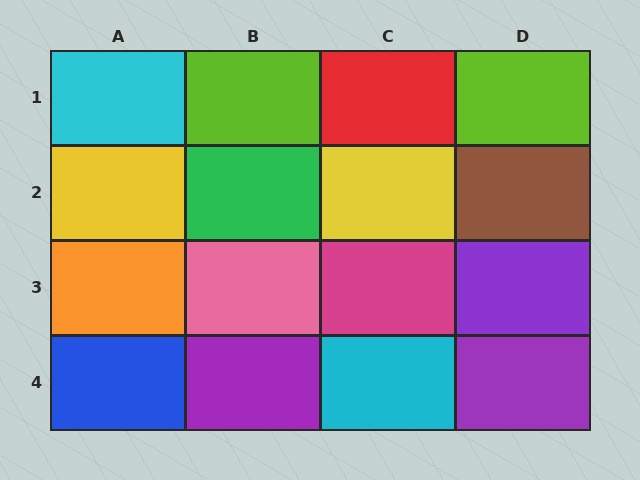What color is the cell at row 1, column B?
Lime.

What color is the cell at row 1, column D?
Lime.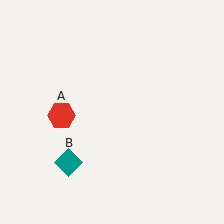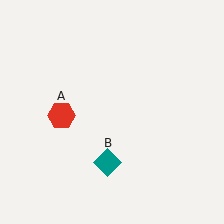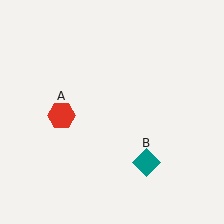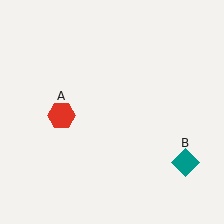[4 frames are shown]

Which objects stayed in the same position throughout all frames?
Red hexagon (object A) remained stationary.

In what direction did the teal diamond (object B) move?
The teal diamond (object B) moved right.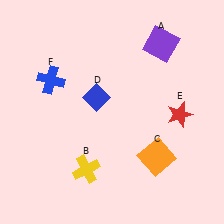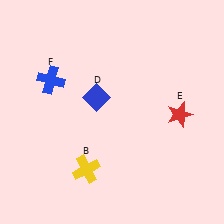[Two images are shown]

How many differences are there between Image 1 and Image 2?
There are 2 differences between the two images.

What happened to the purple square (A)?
The purple square (A) was removed in Image 2. It was in the top-right area of Image 1.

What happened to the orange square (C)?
The orange square (C) was removed in Image 2. It was in the bottom-right area of Image 1.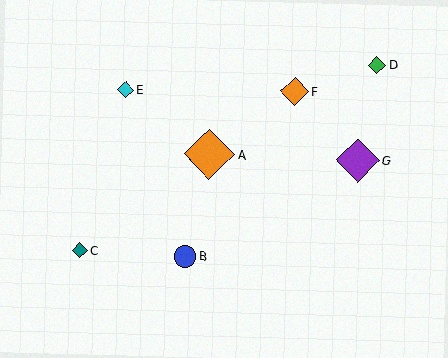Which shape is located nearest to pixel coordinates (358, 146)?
The purple diamond (labeled G) at (358, 160) is nearest to that location.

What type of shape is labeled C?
Shape C is a teal diamond.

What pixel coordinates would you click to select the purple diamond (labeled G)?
Click at (358, 160) to select the purple diamond G.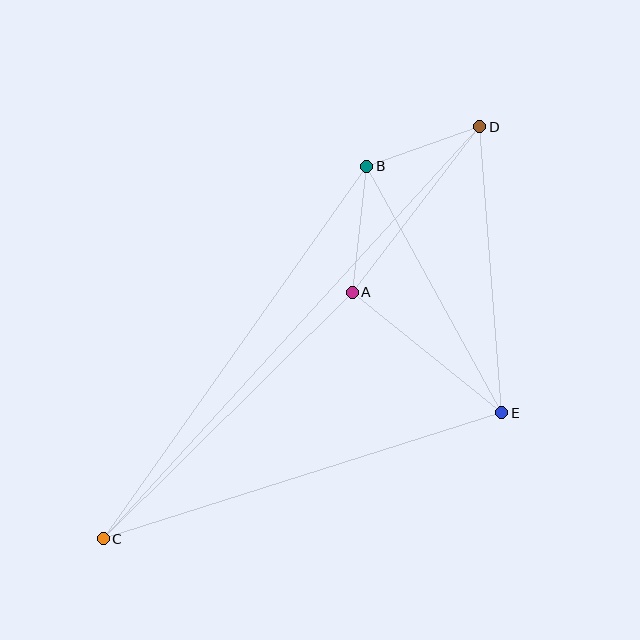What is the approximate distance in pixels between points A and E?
The distance between A and E is approximately 192 pixels.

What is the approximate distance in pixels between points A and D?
The distance between A and D is approximately 209 pixels.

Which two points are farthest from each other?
Points C and D are farthest from each other.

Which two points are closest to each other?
Points B and D are closest to each other.